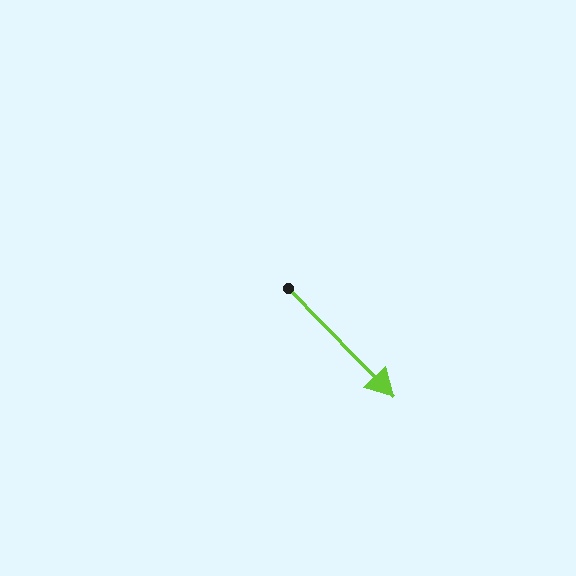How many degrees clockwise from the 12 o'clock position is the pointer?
Approximately 136 degrees.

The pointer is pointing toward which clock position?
Roughly 5 o'clock.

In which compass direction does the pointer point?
Southeast.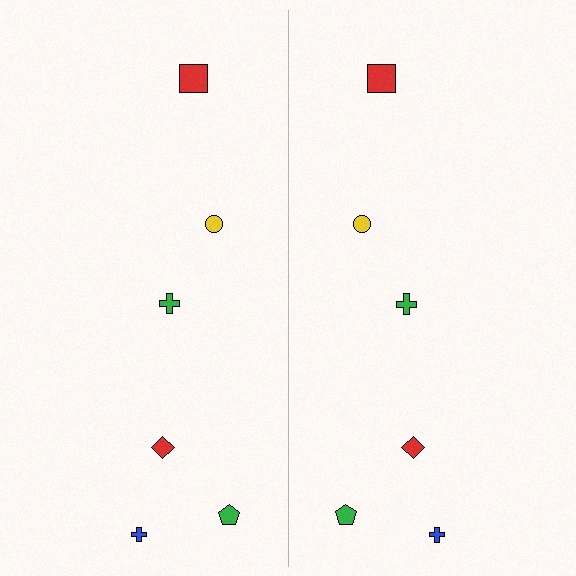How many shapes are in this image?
There are 12 shapes in this image.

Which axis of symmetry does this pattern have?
The pattern has a vertical axis of symmetry running through the center of the image.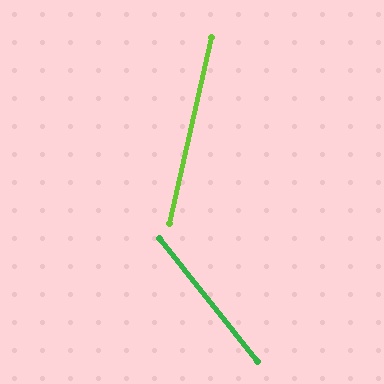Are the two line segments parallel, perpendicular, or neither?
Neither parallel nor perpendicular — they differ by about 51°.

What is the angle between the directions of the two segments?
Approximately 51 degrees.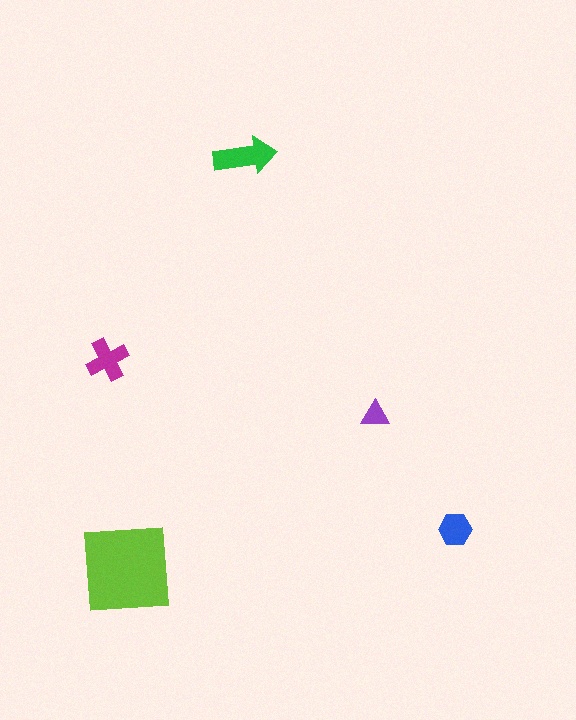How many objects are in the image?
There are 5 objects in the image.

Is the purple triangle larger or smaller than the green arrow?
Smaller.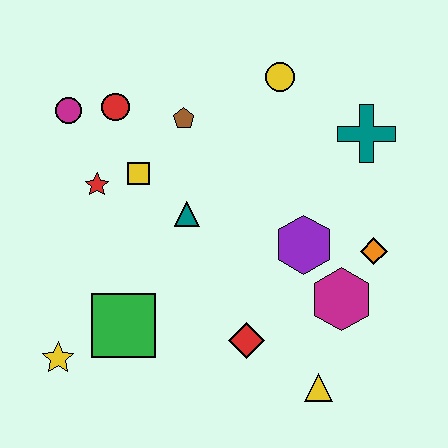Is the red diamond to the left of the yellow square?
No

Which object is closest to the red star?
The yellow square is closest to the red star.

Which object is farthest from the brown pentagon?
The yellow triangle is farthest from the brown pentagon.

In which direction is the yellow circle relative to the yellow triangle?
The yellow circle is above the yellow triangle.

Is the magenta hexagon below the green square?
No